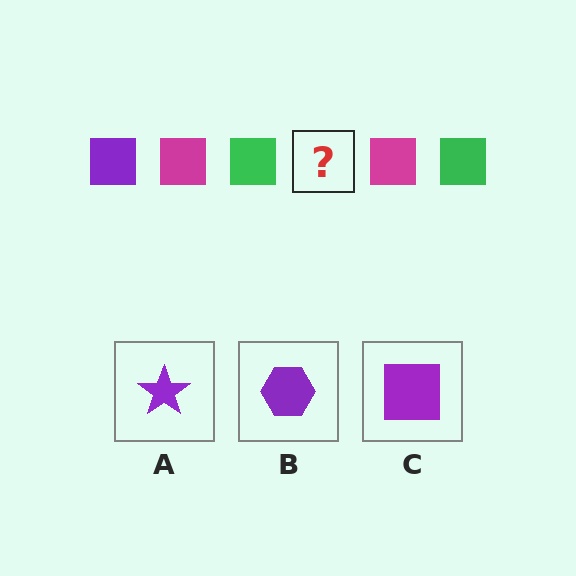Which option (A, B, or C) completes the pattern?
C.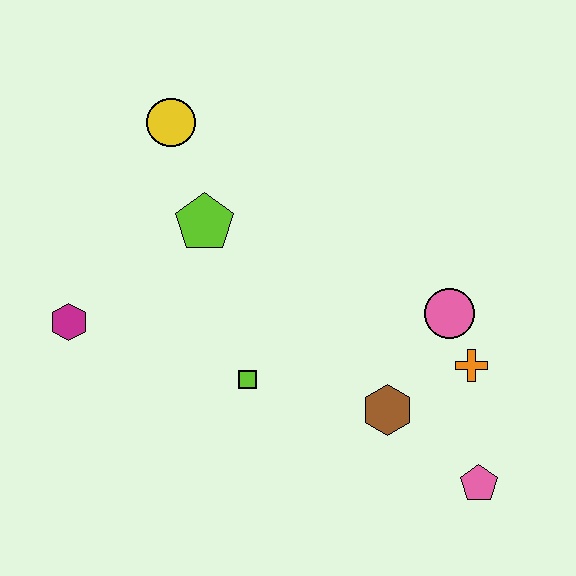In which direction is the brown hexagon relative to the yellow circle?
The brown hexagon is below the yellow circle.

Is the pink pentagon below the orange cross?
Yes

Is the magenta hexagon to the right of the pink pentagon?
No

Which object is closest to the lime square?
The brown hexagon is closest to the lime square.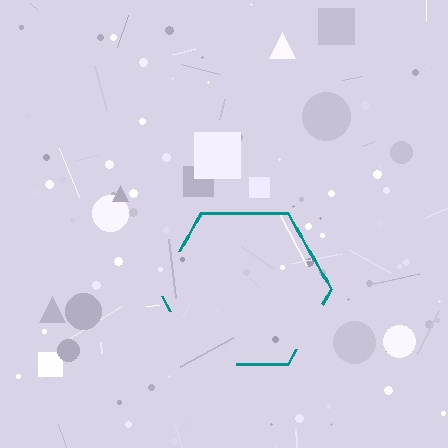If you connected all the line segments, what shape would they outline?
They would outline a hexagon.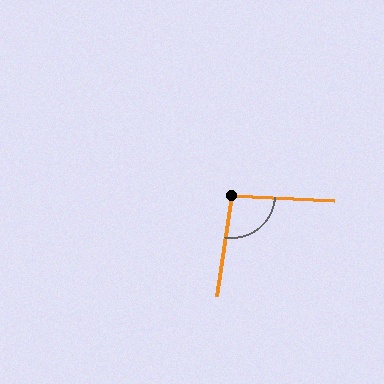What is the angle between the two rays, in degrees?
Approximately 95 degrees.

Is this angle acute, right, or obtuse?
It is obtuse.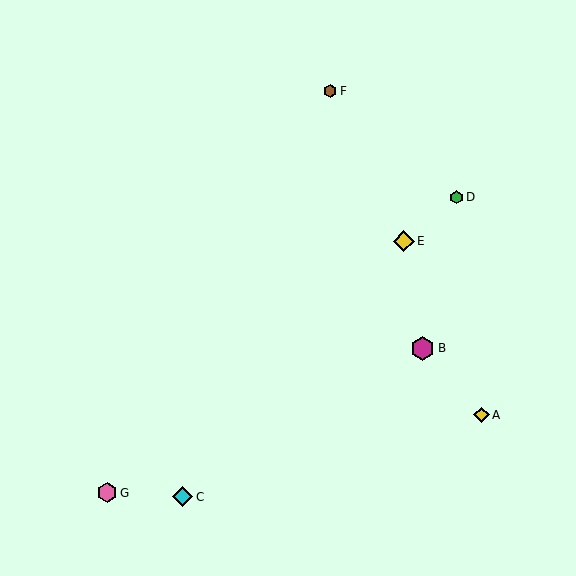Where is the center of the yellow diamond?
The center of the yellow diamond is at (481, 415).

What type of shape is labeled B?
Shape B is a magenta hexagon.